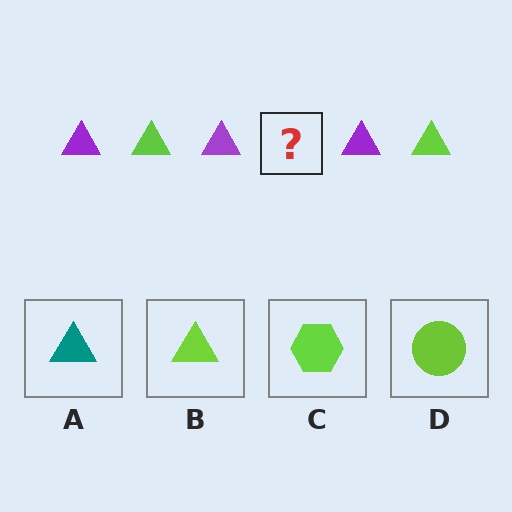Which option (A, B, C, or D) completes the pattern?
B.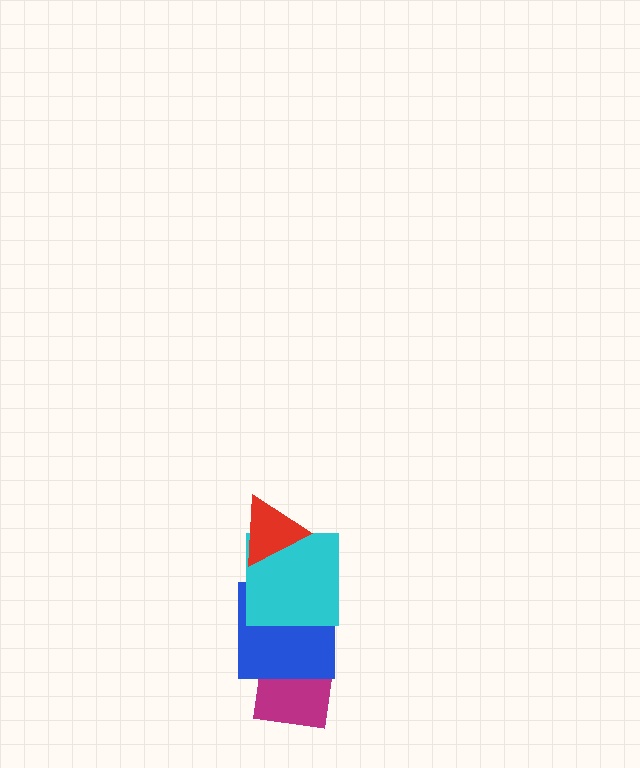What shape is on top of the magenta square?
The blue square is on top of the magenta square.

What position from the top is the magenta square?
The magenta square is 4th from the top.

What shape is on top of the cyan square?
The red triangle is on top of the cyan square.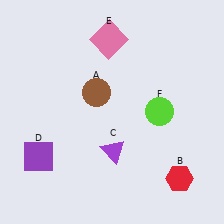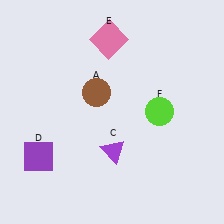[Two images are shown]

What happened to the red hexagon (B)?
The red hexagon (B) was removed in Image 2. It was in the bottom-right area of Image 1.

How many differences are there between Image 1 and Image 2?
There is 1 difference between the two images.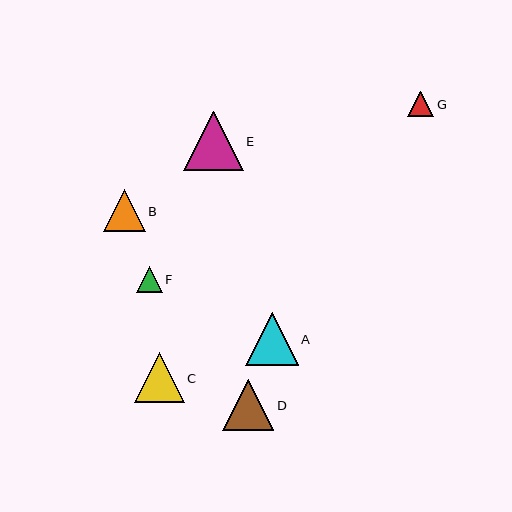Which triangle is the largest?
Triangle E is the largest with a size of approximately 59 pixels.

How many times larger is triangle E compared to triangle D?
Triangle E is approximately 1.2 times the size of triangle D.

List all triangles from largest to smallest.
From largest to smallest: E, A, D, C, B, F, G.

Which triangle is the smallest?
Triangle G is the smallest with a size of approximately 26 pixels.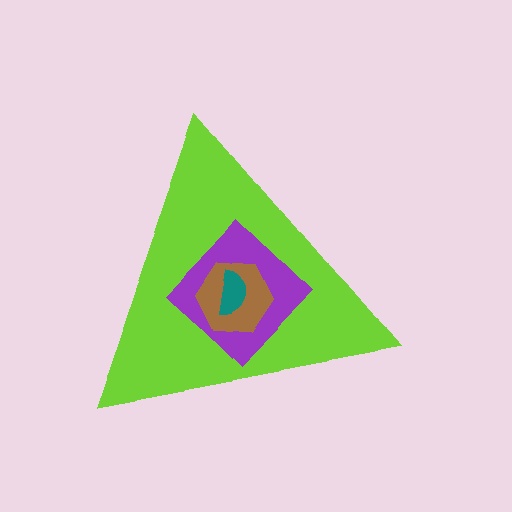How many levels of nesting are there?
4.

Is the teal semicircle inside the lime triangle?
Yes.